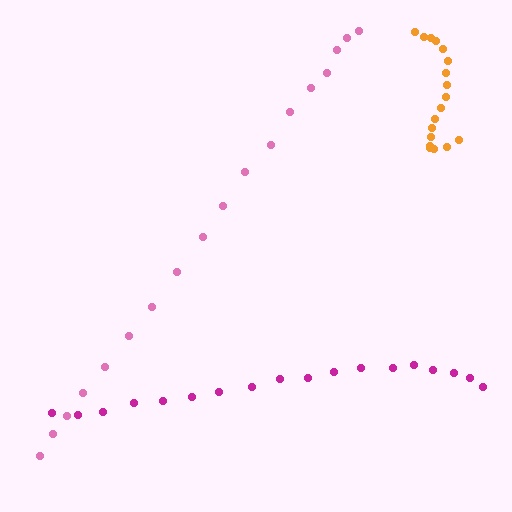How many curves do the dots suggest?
There are 3 distinct paths.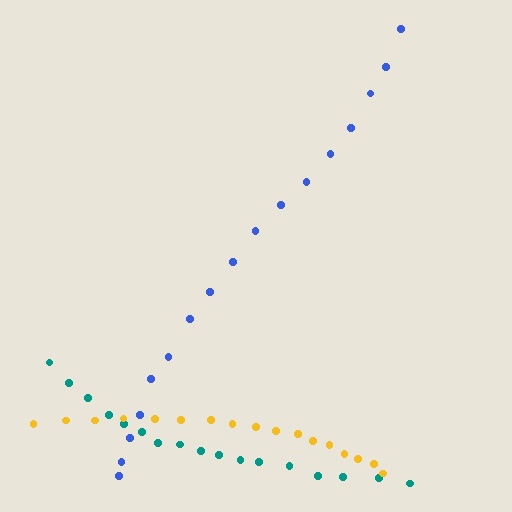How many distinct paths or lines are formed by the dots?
There are 3 distinct paths.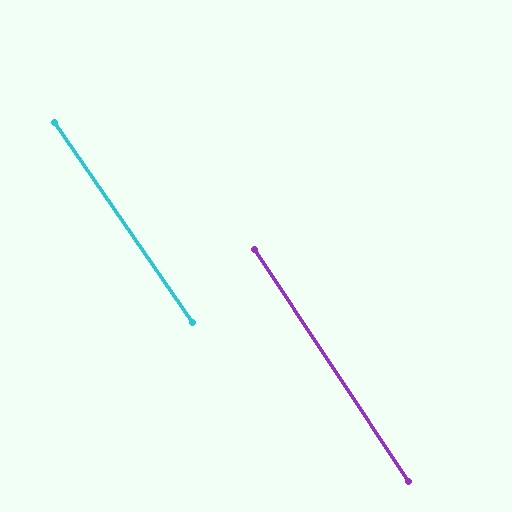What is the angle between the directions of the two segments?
Approximately 1 degree.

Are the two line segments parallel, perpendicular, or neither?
Parallel — their directions differ by only 1.1°.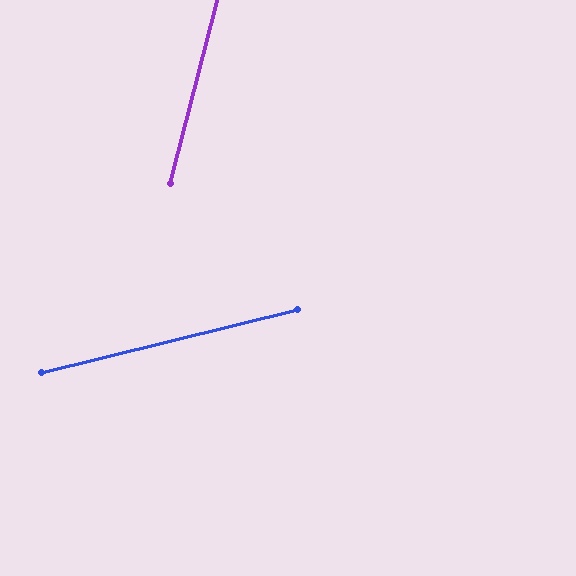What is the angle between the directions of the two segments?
Approximately 62 degrees.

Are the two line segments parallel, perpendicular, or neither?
Neither parallel nor perpendicular — they differ by about 62°.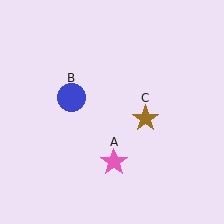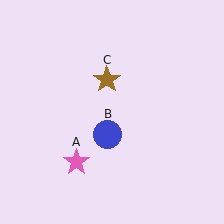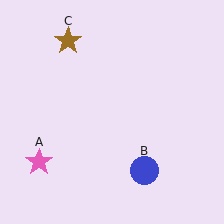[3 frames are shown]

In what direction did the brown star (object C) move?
The brown star (object C) moved up and to the left.